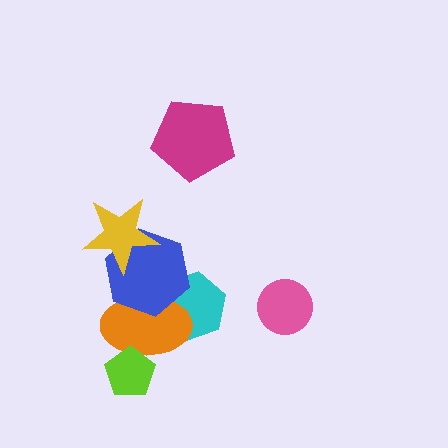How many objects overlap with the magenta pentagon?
0 objects overlap with the magenta pentagon.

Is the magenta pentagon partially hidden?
No, no other shape covers it.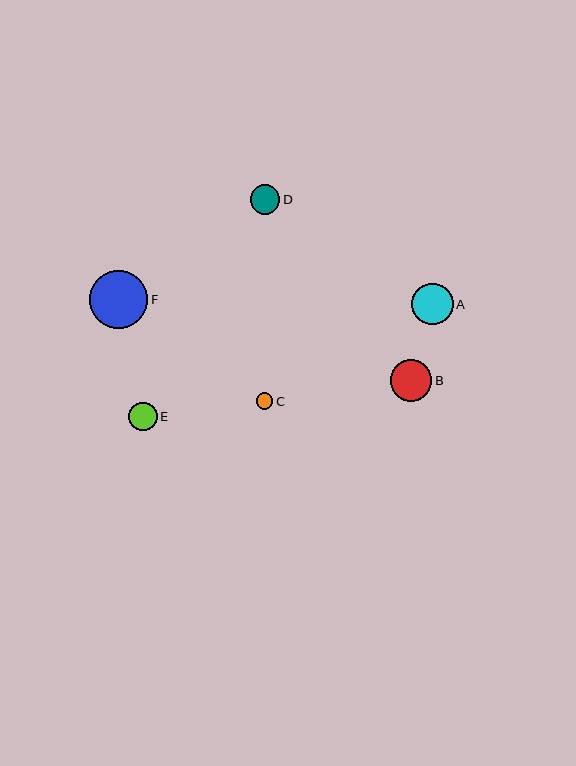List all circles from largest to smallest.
From largest to smallest: F, B, A, D, E, C.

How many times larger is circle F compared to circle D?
Circle F is approximately 2.0 times the size of circle D.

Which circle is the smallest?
Circle C is the smallest with a size of approximately 17 pixels.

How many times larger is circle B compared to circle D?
Circle B is approximately 1.4 times the size of circle D.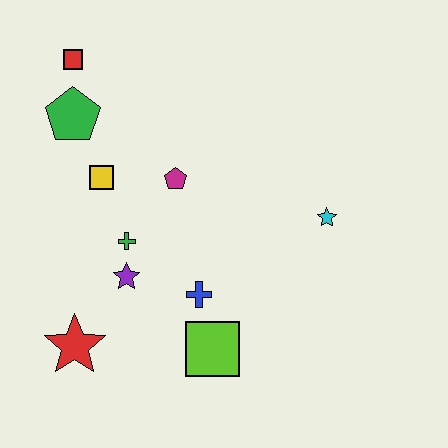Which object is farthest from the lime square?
The red square is farthest from the lime square.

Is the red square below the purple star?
No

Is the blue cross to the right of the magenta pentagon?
Yes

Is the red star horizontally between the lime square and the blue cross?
No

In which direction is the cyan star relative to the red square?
The cyan star is to the right of the red square.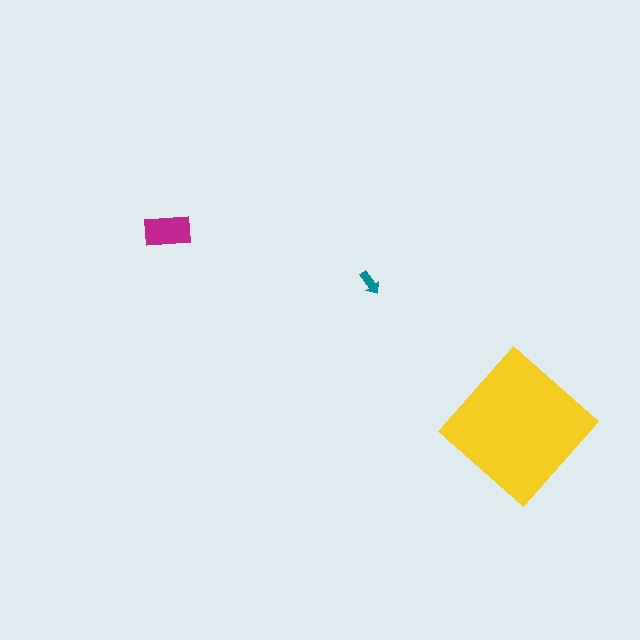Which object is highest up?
The magenta rectangle is topmost.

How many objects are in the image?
There are 3 objects in the image.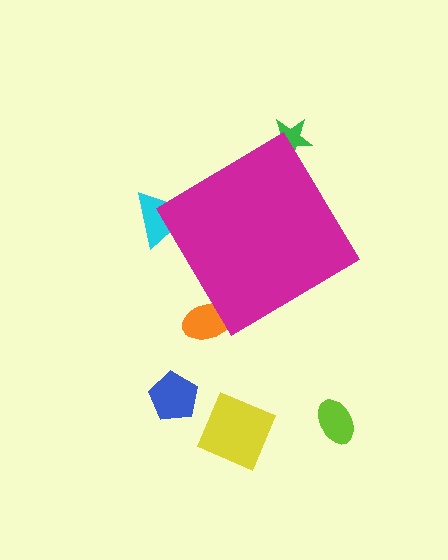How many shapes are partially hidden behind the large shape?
3 shapes are partially hidden.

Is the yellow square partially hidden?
No, the yellow square is fully visible.